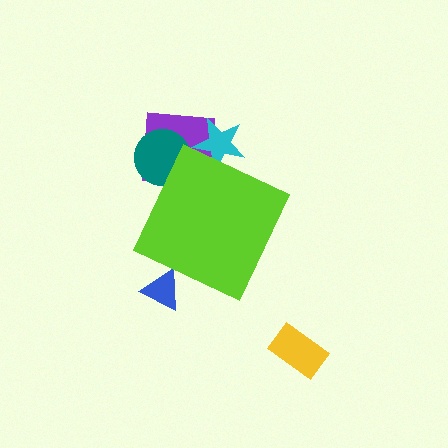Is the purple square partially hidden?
Yes, the purple square is partially hidden behind the lime diamond.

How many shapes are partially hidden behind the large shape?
4 shapes are partially hidden.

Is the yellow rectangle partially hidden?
No, the yellow rectangle is fully visible.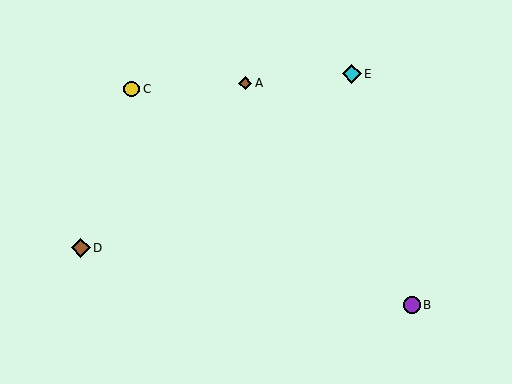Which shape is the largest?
The cyan diamond (labeled E) is the largest.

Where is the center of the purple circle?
The center of the purple circle is at (412, 305).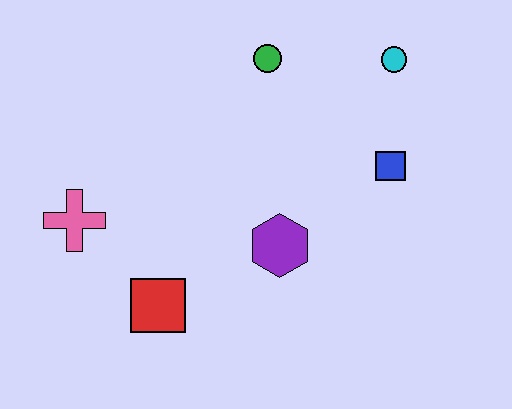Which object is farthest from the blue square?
The pink cross is farthest from the blue square.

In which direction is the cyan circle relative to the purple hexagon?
The cyan circle is above the purple hexagon.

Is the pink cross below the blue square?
Yes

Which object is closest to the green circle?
The cyan circle is closest to the green circle.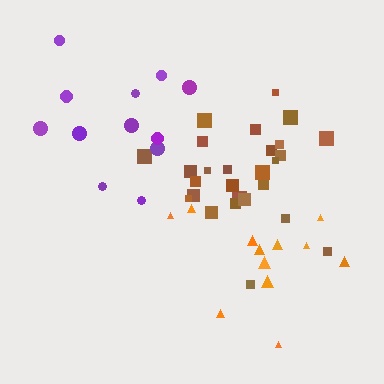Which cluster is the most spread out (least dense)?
Orange.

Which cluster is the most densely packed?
Brown.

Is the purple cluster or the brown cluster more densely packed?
Brown.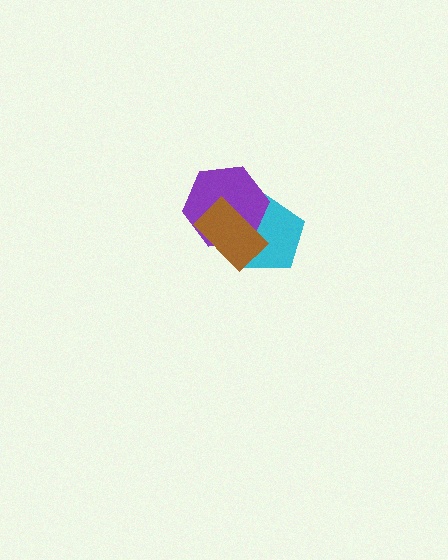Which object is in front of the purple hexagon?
The brown rectangle is in front of the purple hexagon.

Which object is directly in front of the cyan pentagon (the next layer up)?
The purple hexagon is directly in front of the cyan pentagon.